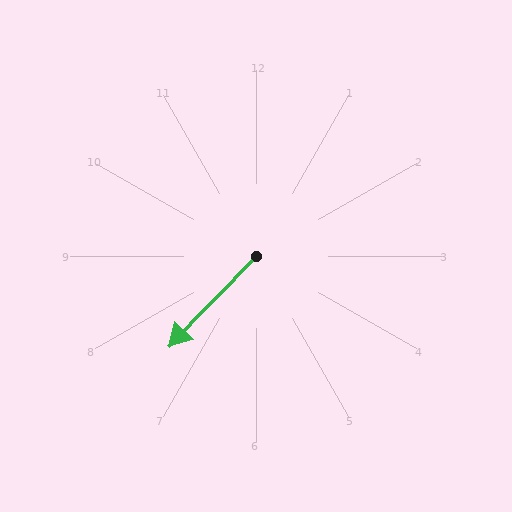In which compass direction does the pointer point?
Southwest.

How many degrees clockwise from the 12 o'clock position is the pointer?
Approximately 224 degrees.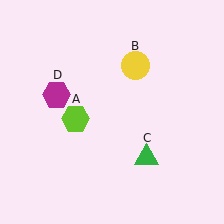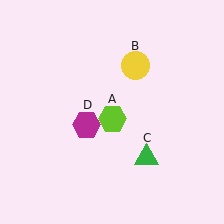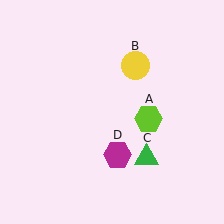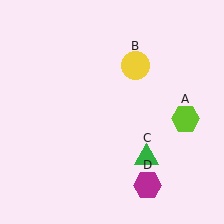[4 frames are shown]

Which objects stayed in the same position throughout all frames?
Yellow circle (object B) and green triangle (object C) remained stationary.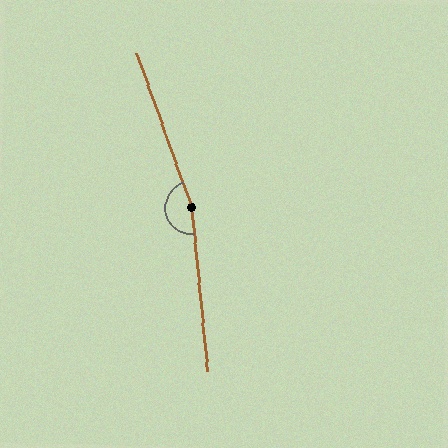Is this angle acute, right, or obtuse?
It is obtuse.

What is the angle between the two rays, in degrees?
Approximately 166 degrees.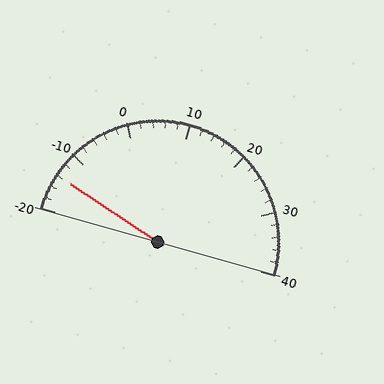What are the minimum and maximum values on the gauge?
The gauge ranges from -20 to 40.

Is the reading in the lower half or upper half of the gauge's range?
The reading is in the lower half of the range (-20 to 40).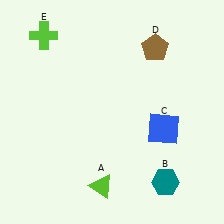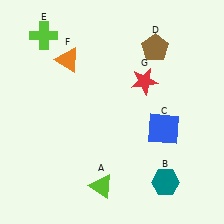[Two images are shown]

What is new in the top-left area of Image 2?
An orange triangle (F) was added in the top-left area of Image 2.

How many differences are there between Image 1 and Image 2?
There are 2 differences between the two images.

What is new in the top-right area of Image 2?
A red star (G) was added in the top-right area of Image 2.